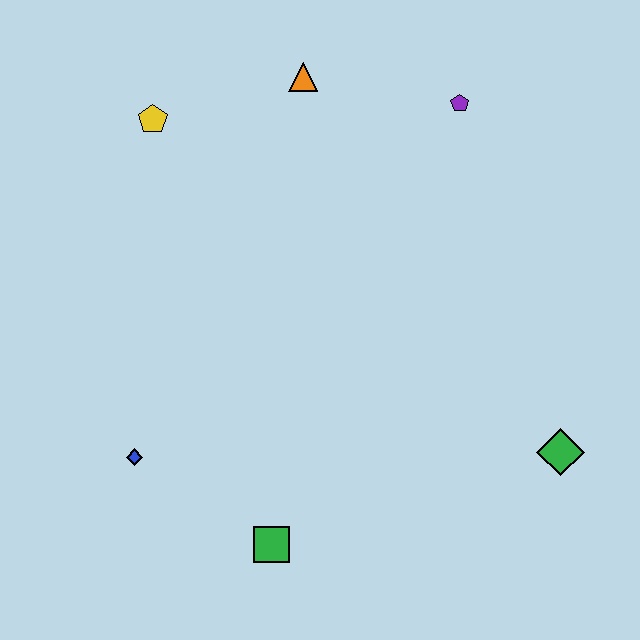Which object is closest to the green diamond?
The green square is closest to the green diamond.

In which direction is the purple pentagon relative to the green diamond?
The purple pentagon is above the green diamond.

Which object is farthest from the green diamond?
The yellow pentagon is farthest from the green diamond.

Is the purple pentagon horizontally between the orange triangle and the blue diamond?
No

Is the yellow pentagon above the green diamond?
Yes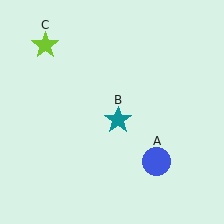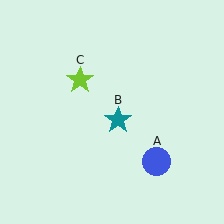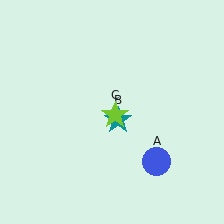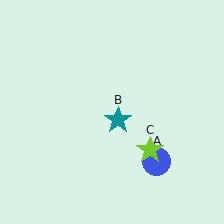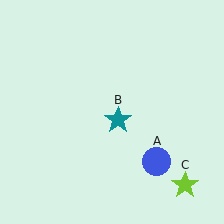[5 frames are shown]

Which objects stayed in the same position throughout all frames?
Blue circle (object A) and teal star (object B) remained stationary.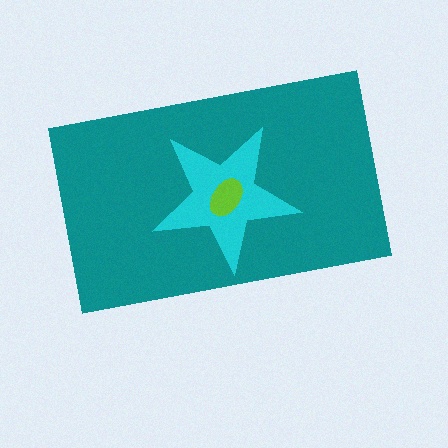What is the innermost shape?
The lime ellipse.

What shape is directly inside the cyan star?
The lime ellipse.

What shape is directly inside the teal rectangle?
The cyan star.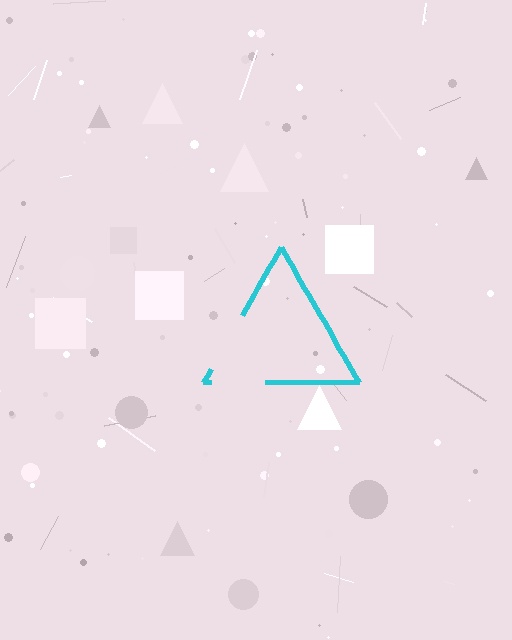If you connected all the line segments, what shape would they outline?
They would outline a triangle.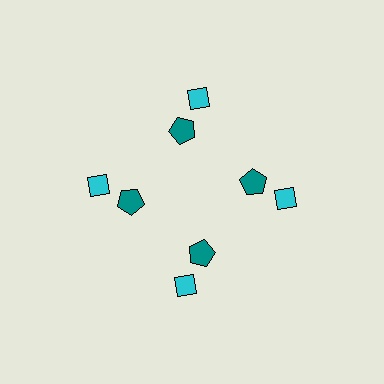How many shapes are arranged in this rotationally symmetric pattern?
There are 8 shapes, arranged in 4 groups of 2.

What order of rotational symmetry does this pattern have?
This pattern has 4-fold rotational symmetry.